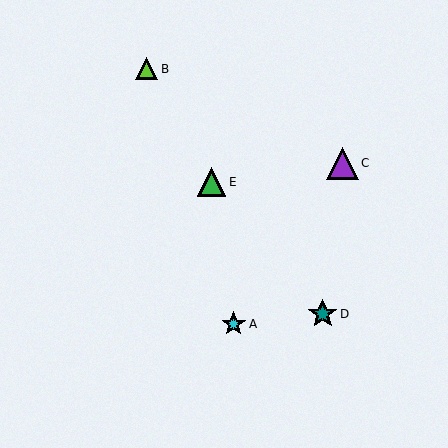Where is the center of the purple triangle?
The center of the purple triangle is at (343, 163).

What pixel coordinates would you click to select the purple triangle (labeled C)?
Click at (343, 163) to select the purple triangle C.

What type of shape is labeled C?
Shape C is a purple triangle.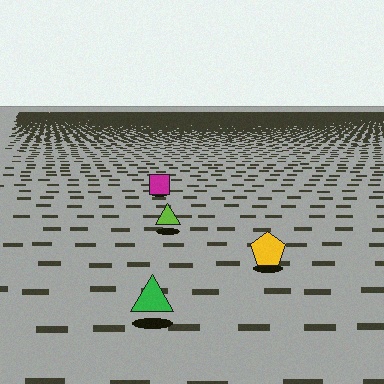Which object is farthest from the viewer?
The magenta square is farthest from the viewer. It appears smaller and the ground texture around it is denser.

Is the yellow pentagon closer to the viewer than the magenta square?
Yes. The yellow pentagon is closer — you can tell from the texture gradient: the ground texture is coarser near it.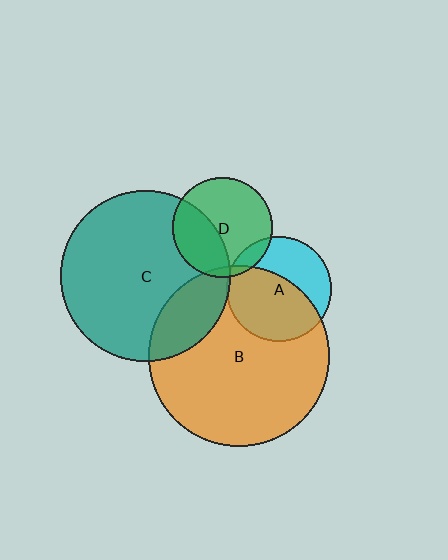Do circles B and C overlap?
Yes.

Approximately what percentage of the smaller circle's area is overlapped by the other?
Approximately 20%.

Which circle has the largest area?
Circle B (orange).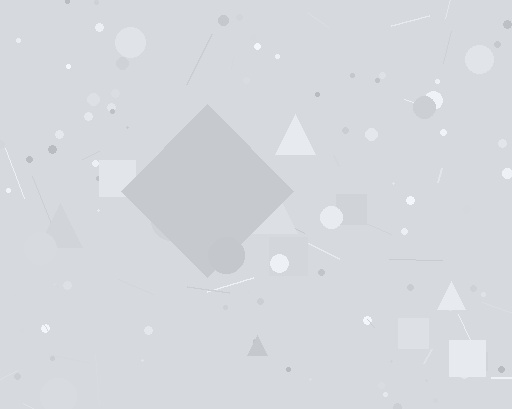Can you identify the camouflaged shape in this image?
The camouflaged shape is a diamond.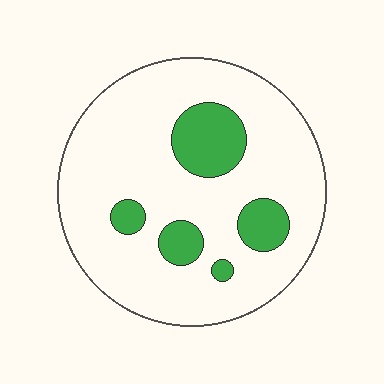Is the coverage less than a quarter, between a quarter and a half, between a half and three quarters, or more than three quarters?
Less than a quarter.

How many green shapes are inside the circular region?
5.